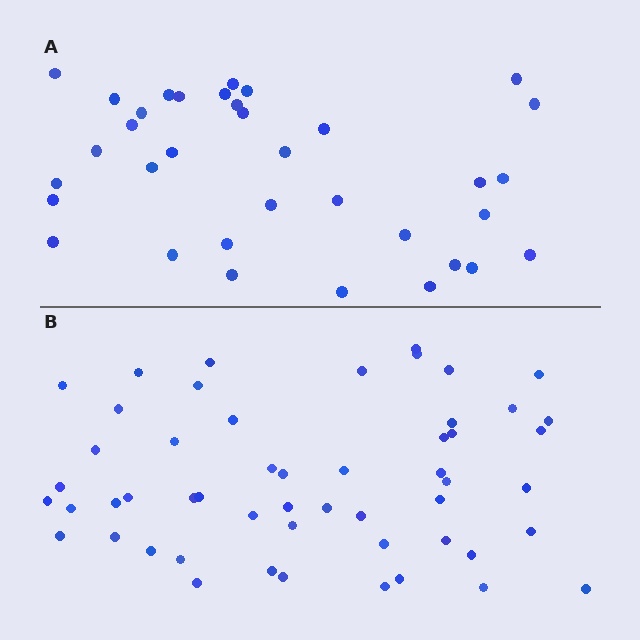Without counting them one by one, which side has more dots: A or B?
Region B (the bottom region) has more dots.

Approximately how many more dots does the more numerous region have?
Region B has approximately 20 more dots than region A.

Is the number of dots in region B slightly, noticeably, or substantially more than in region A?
Region B has substantially more. The ratio is roughly 1.5 to 1.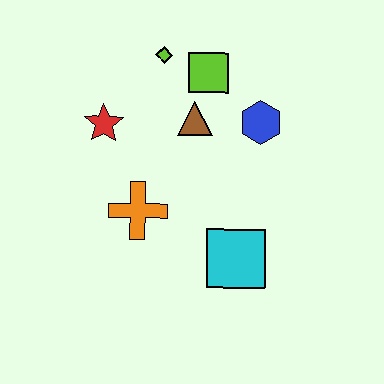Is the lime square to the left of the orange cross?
No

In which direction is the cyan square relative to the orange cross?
The cyan square is to the right of the orange cross.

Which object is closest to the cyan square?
The orange cross is closest to the cyan square.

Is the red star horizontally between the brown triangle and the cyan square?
No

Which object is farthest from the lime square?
The cyan square is farthest from the lime square.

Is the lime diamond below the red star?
No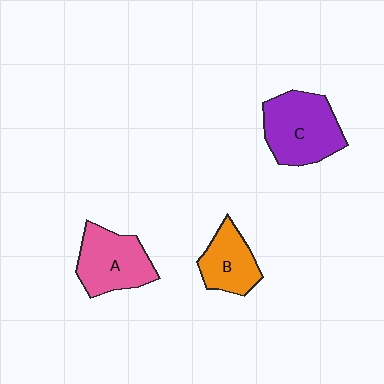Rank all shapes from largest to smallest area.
From largest to smallest: C (purple), A (pink), B (orange).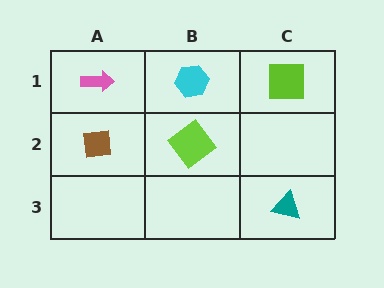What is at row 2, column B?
A lime diamond.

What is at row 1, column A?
A pink arrow.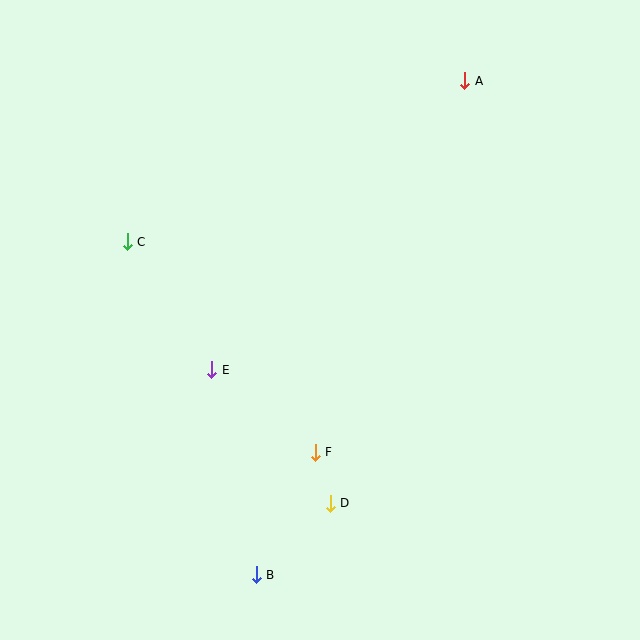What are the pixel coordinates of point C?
Point C is at (127, 242).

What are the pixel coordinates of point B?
Point B is at (256, 575).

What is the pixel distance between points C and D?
The distance between C and D is 331 pixels.